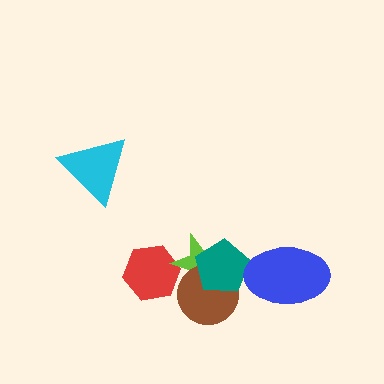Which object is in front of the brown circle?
The teal pentagon is in front of the brown circle.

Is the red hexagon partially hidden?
Yes, it is partially covered by another shape.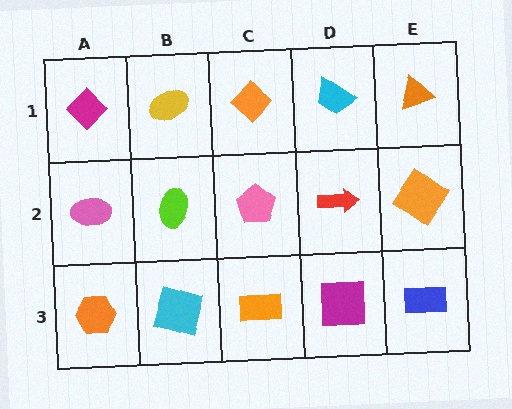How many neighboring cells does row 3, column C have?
3.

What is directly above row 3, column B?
A lime ellipse.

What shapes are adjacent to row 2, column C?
An orange diamond (row 1, column C), an orange rectangle (row 3, column C), a lime ellipse (row 2, column B), a red arrow (row 2, column D).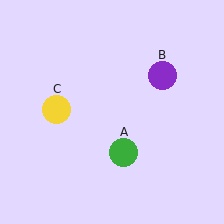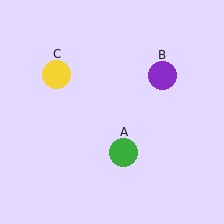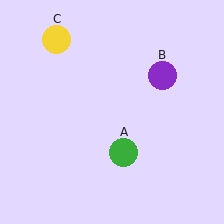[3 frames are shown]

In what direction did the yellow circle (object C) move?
The yellow circle (object C) moved up.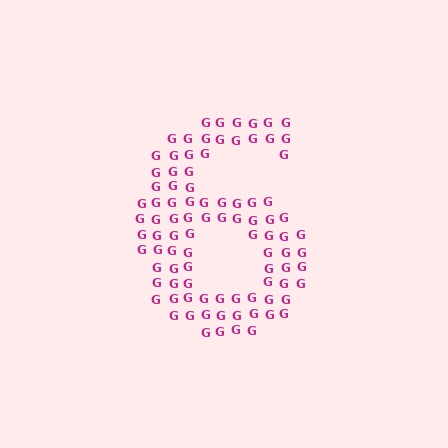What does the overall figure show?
The overall figure shows the digit 6.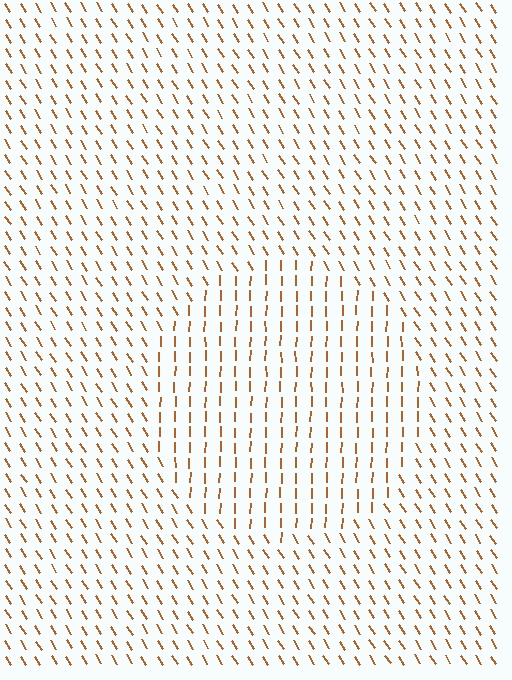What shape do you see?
I see a circle.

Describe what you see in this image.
The image is filled with small brown line segments. A circle region in the image has lines oriented differently from the surrounding lines, creating a visible texture boundary.